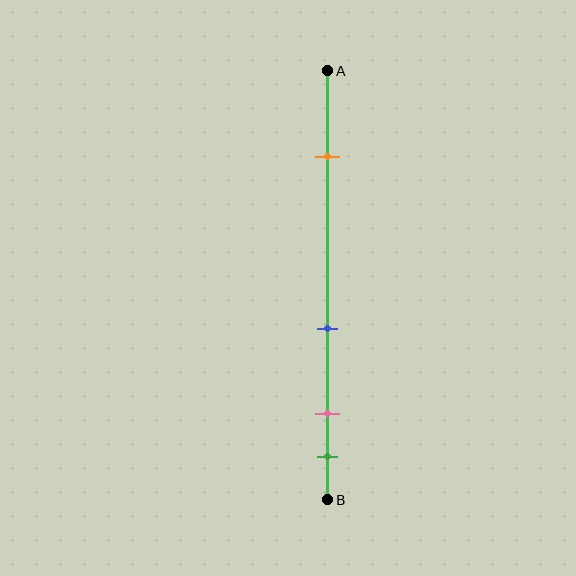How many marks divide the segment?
There are 4 marks dividing the segment.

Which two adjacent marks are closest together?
The pink and green marks are the closest adjacent pair.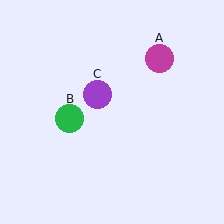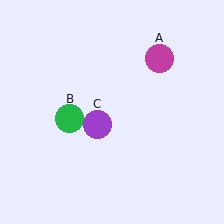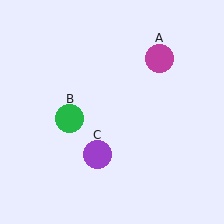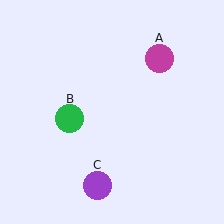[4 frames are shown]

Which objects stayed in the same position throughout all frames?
Magenta circle (object A) and green circle (object B) remained stationary.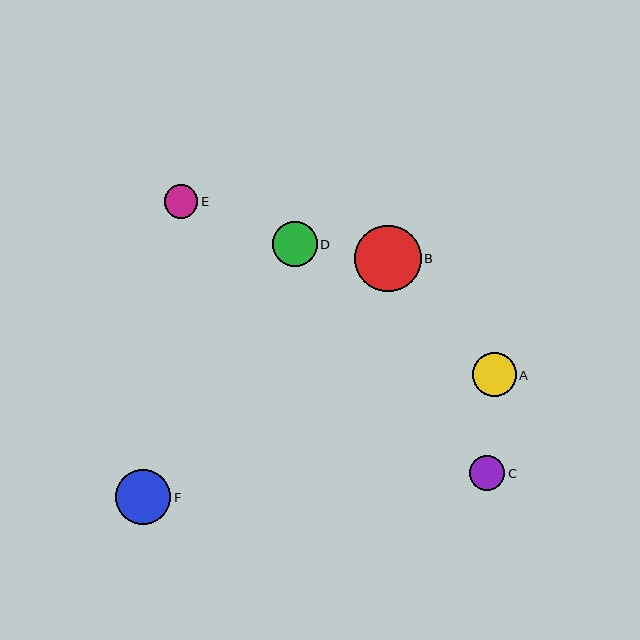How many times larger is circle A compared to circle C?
Circle A is approximately 1.3 times the size of circle C.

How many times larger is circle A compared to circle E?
Circle A is approximately 1.3 times the size of circle E.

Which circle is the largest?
Circle B is the largest with a size of approximately 66 pixels.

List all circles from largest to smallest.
From largest to smallest: B, F, D, A, C, E.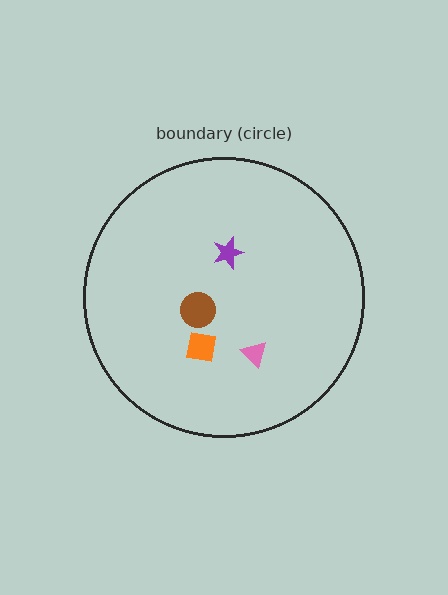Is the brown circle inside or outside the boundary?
Inside.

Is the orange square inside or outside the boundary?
Inside.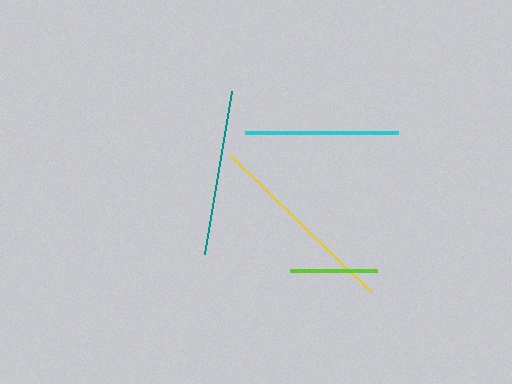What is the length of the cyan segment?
The cyan segment is approximately 153 pixels long.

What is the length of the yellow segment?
The yellow segment is approximately 195 pixels long.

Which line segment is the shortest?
The lime line is the shortest at approximately 87 pixels.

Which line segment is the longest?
The yellow line is the longest at approximately 195 pixels.